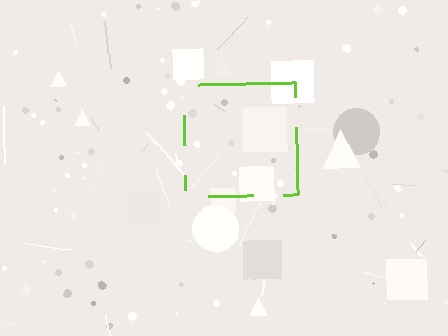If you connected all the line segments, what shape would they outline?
They would outline a square.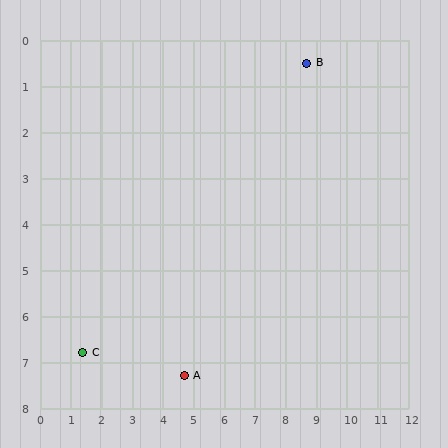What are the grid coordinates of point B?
Point B is at approximately (8.7, 0.5).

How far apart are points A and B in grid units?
Points A and B are about 7.9 grid units apart.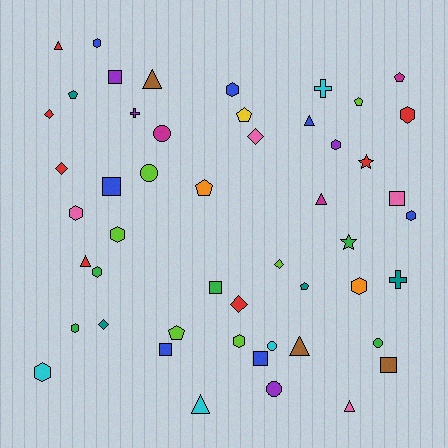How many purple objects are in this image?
There are 4 purple objects.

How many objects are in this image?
There are 50 objects.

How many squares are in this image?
There are 7 squares.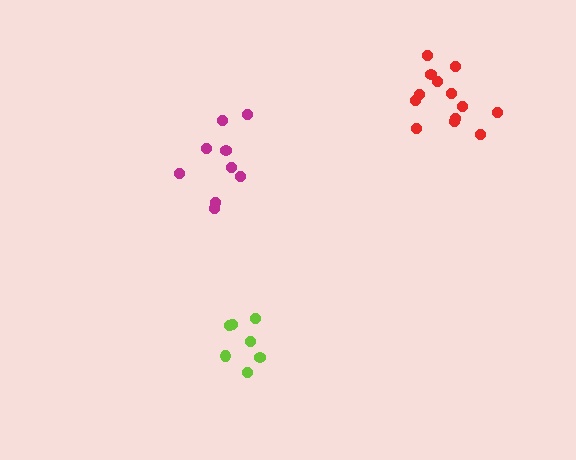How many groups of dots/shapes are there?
There are 3 groups.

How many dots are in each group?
Group 1: 9 dots, Group 2: 7 dots, Group 3: 13 dots (29 total).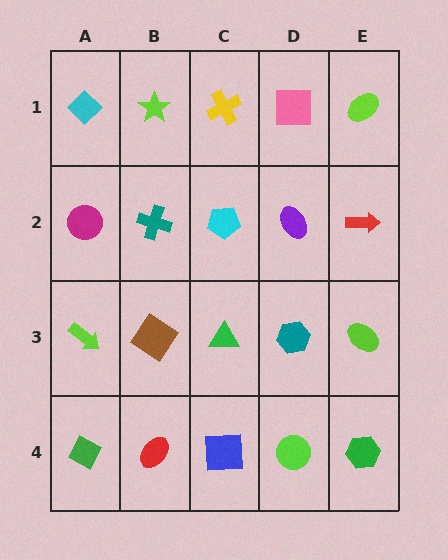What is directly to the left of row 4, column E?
A lime circle.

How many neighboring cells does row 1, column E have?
2.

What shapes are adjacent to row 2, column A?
A cyan diamond (row 1, column A), a lime arrow (row 3, column A), a teal cross (row 2, column B).